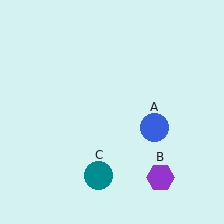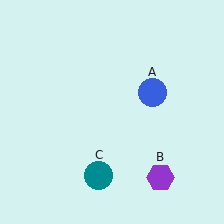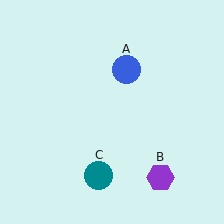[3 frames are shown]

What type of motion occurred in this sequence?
The blue circle (object A) rotated counterclockwise around the center of the scene.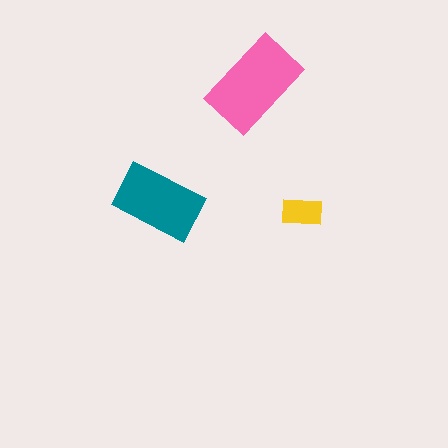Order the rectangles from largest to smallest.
the pink one, the teal one, the yellow one.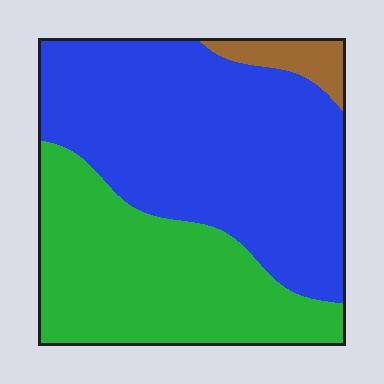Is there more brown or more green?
Green.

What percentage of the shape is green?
Green takes up about two fifths (2/5) of the shape.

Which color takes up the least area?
Brown, at roughly 5%.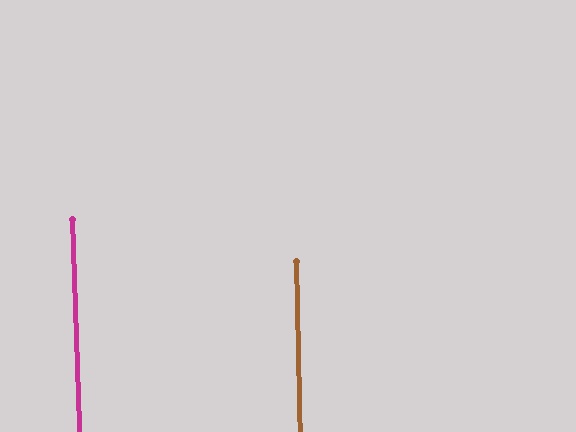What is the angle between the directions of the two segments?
Approximately 1 degree.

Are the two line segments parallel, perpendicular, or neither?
Parallel — their directions differ by only 0.9°.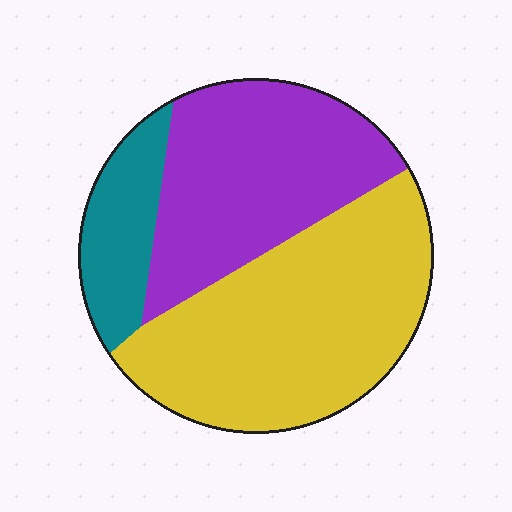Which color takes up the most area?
Yellow, at roughly 50%.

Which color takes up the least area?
Teal, at roughly 15%.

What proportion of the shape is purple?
Purple covers about 35% of the shape.